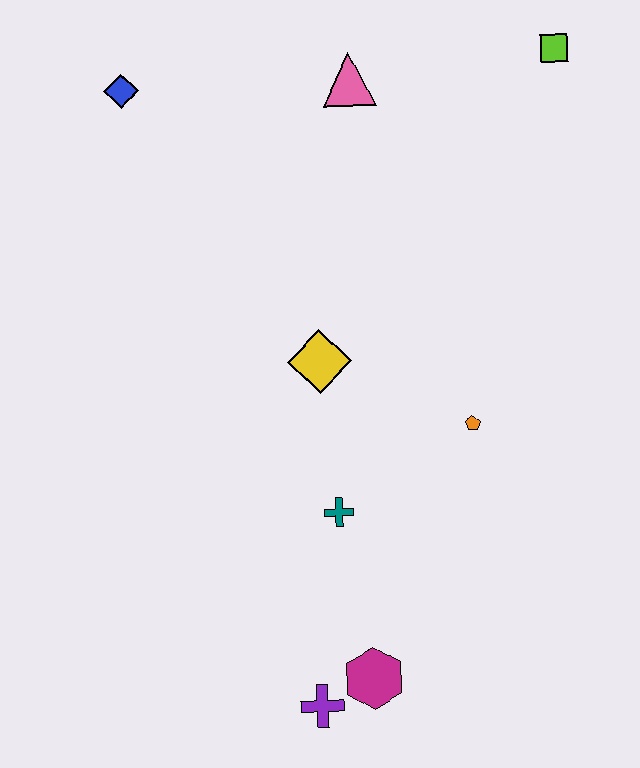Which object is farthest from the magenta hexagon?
The lime square is farthest from the magenta hexagon.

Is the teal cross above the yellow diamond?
No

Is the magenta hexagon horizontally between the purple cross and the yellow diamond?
No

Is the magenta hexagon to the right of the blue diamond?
Yes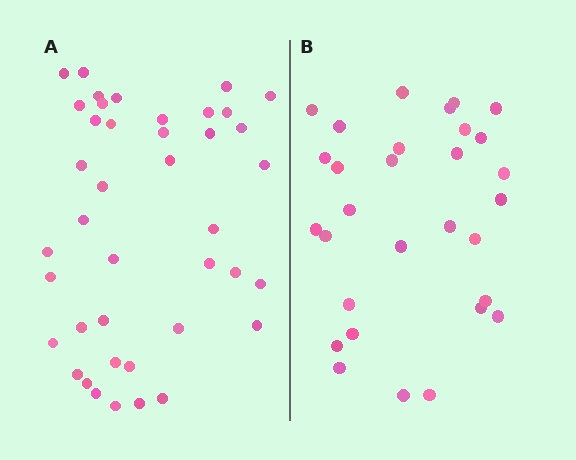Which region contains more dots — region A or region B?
Region A (the left region) has more dots.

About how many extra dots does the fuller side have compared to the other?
Region A has roughly 12 or so more dots than region B.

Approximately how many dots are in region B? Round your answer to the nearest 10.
About 30 dots.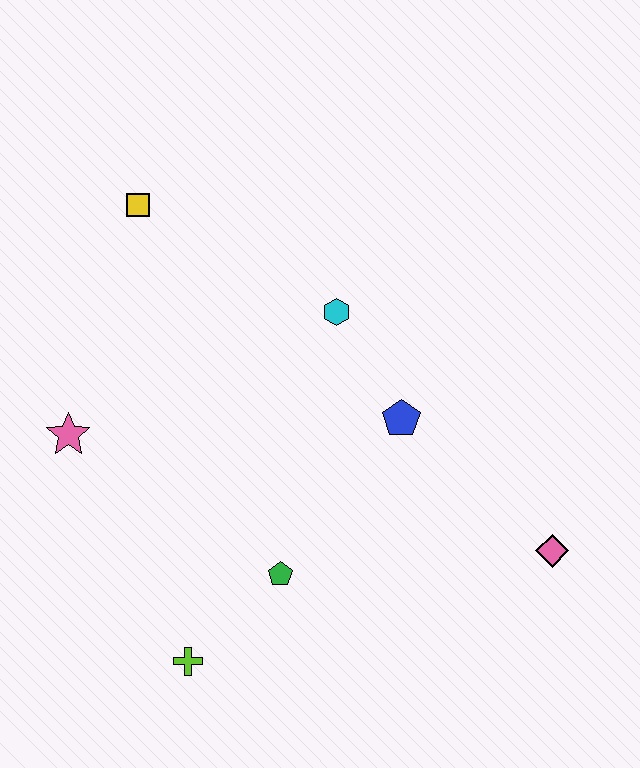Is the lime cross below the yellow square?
Yes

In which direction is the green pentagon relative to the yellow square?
The green pentagon is below the yellow square.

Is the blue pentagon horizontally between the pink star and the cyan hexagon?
No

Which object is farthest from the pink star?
The pink diamond is farthest from the pink star.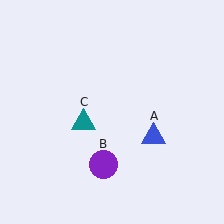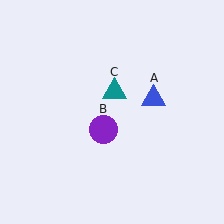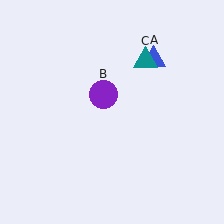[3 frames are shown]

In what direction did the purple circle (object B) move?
The purple circle (object B) moved up.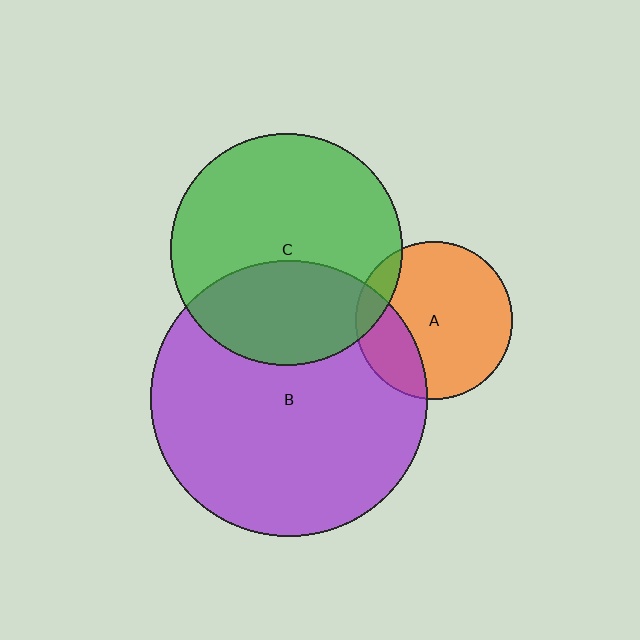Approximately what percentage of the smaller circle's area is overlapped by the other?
Approximately 25%.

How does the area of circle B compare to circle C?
Approximately 1.4 times.